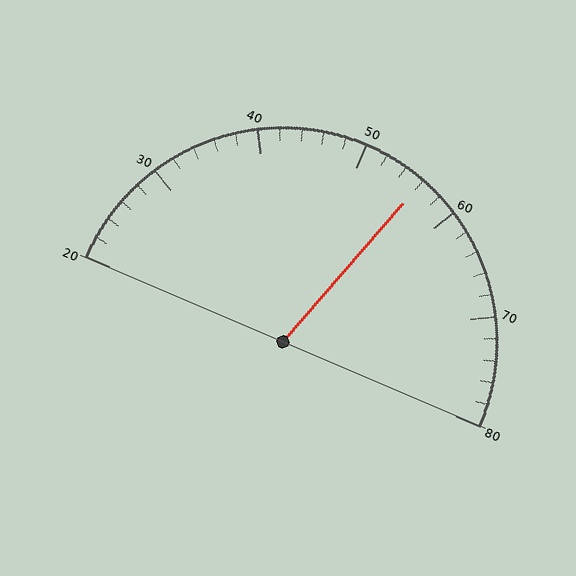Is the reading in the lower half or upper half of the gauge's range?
The reading is in the upper half of the range (20 to 80).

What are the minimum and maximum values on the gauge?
The gauge ranges from 20 to 80.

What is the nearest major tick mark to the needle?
The nearest major tick mark is 60.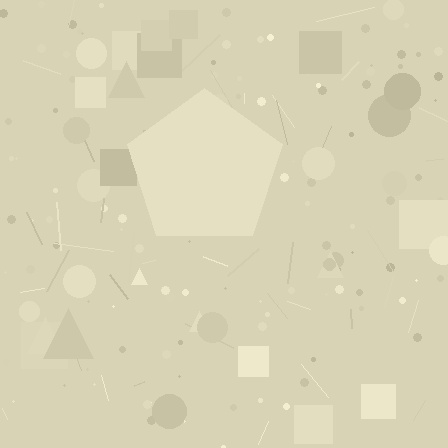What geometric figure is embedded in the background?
A pentagon is embedded in the background.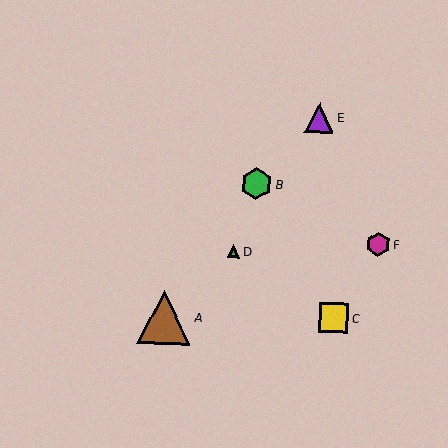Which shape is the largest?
The brown triangle (labeled A) is the largest.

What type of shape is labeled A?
Shape A is a brown triangle.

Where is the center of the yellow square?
The center of the yellow square is at (334, 318).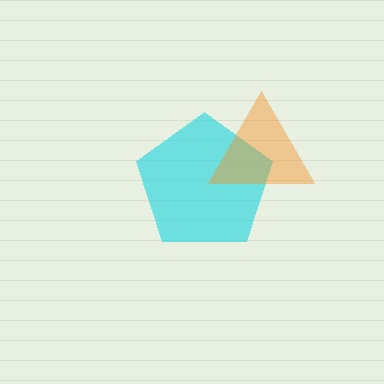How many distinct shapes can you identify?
There are 2 distinct shapes: a cyan pentagon, an orange triangle.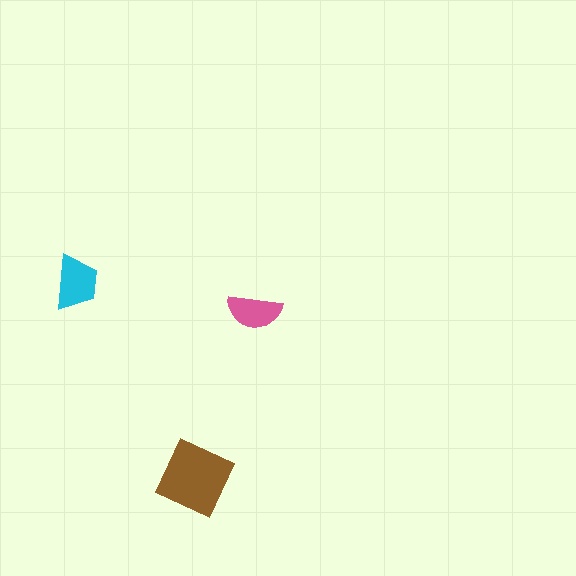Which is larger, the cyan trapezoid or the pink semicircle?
The cyan trapezoid.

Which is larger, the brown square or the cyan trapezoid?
The brown square.